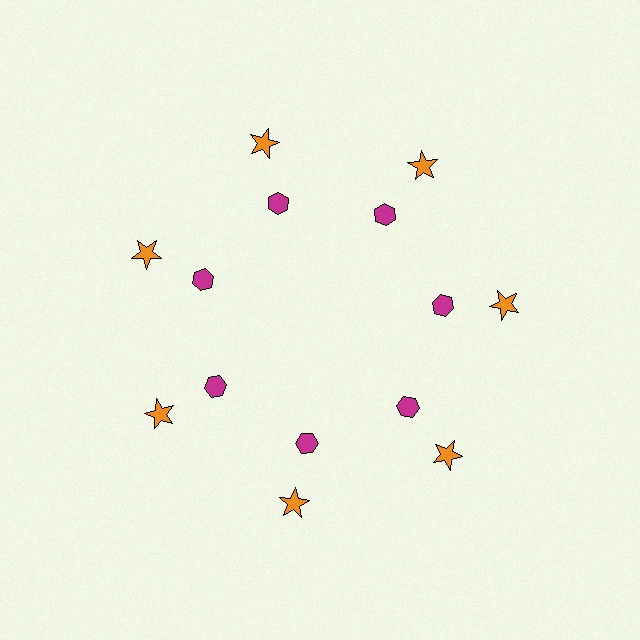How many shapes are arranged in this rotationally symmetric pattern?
There are 14 shapes, arranged in 7 groups of 2.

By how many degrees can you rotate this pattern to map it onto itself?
The pattern maps onto itself every 51 degrees of rotation.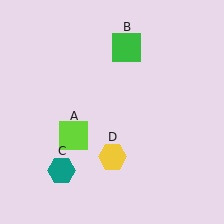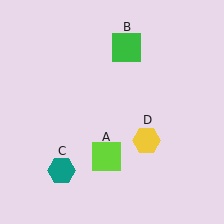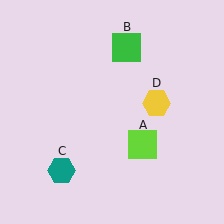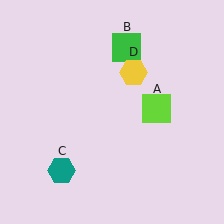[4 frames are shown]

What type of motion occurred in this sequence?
The lime square (object A), yellow hexagon (object D) rotated counterclockwise around the center of the scene.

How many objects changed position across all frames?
2 objects changed position: lime square (object A), yellow hexagon (object D).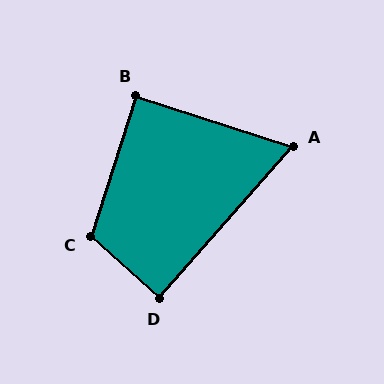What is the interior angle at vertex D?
Approximately 90 degrees (approximately right).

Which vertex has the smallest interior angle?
A, at approximately 66 degrees.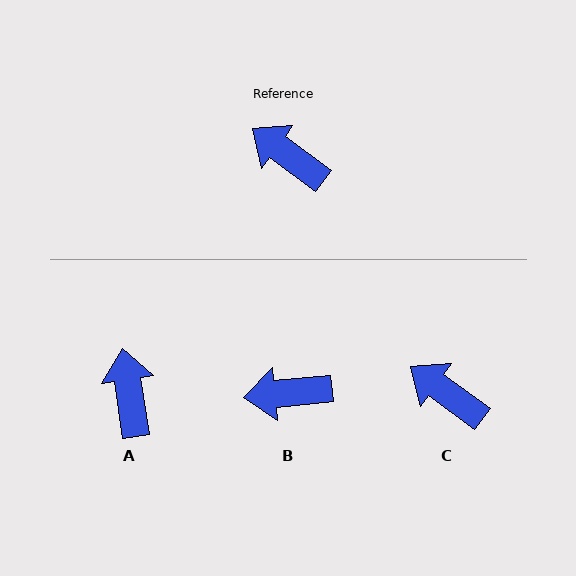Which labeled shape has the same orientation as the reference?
C.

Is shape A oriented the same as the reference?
No, it is off by about 45 degrees.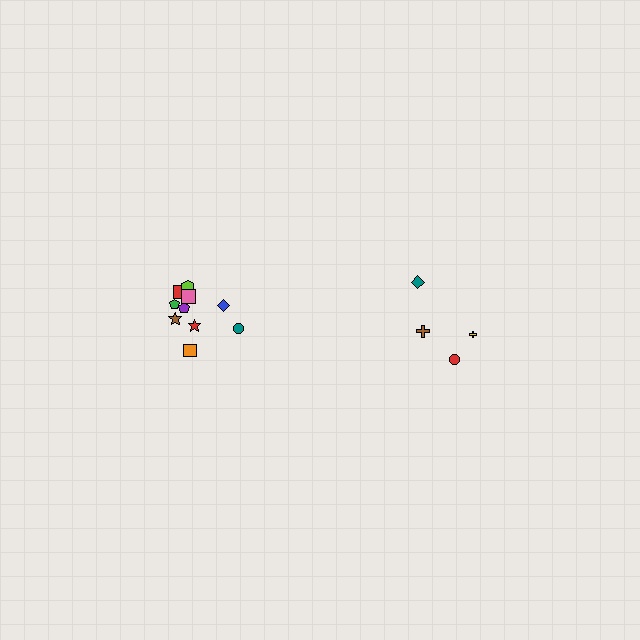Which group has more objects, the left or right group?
The left group.